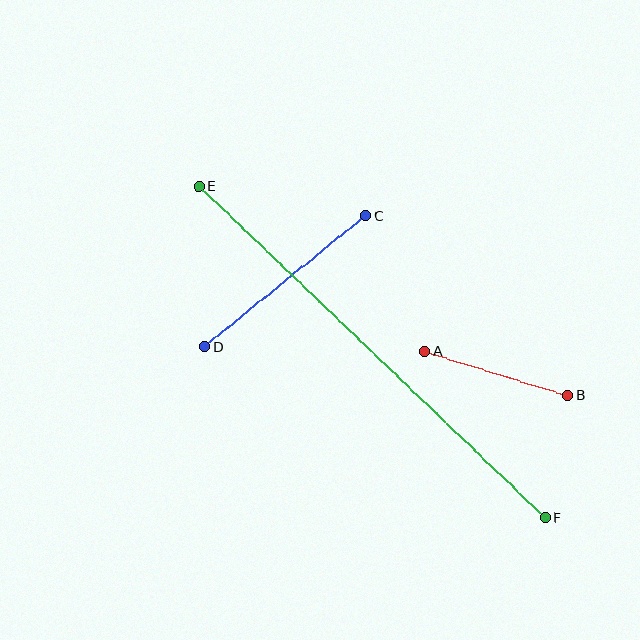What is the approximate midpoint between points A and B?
The midpoint is at approximately (497, 373) pixels.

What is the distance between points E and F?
The distance is approximately 479 pixels.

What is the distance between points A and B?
The distance is approximately 149 pixels.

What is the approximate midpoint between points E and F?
The midpoint is at approximately (372, 351) pixels.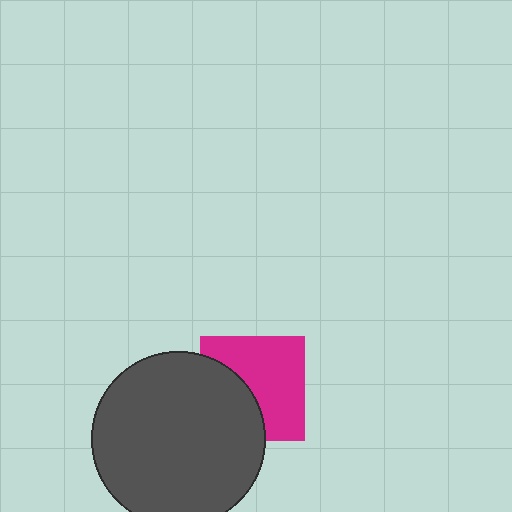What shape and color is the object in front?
The object in front is a dark gray circle.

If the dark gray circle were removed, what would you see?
You would see the complete magenta square.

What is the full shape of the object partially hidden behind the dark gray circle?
The partially hidden object is a magenta square.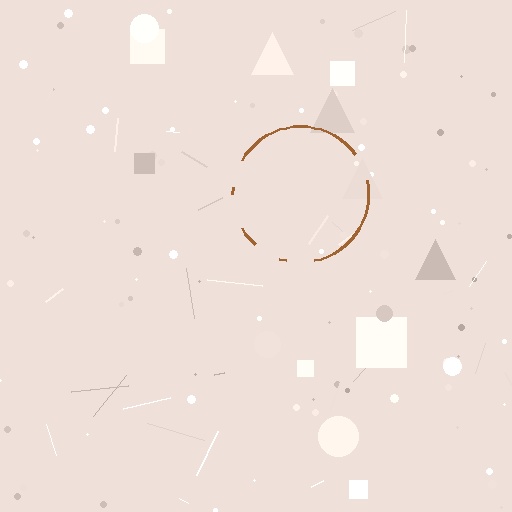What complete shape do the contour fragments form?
The contour fragments form a circle.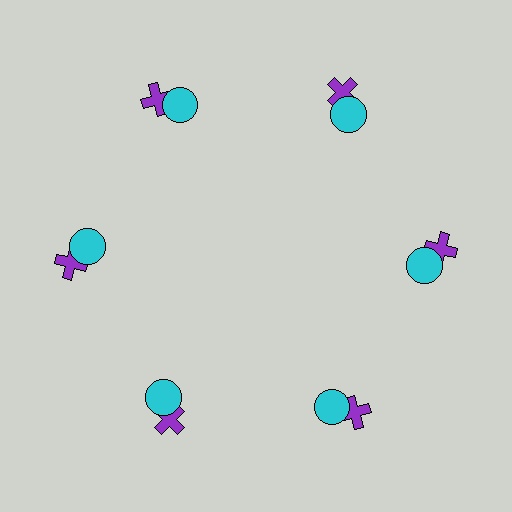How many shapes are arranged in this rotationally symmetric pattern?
There are 12 shapes, arranged in 6 groups of 2.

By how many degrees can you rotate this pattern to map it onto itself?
The pattern maps onto itself every 60 degrees of rotation.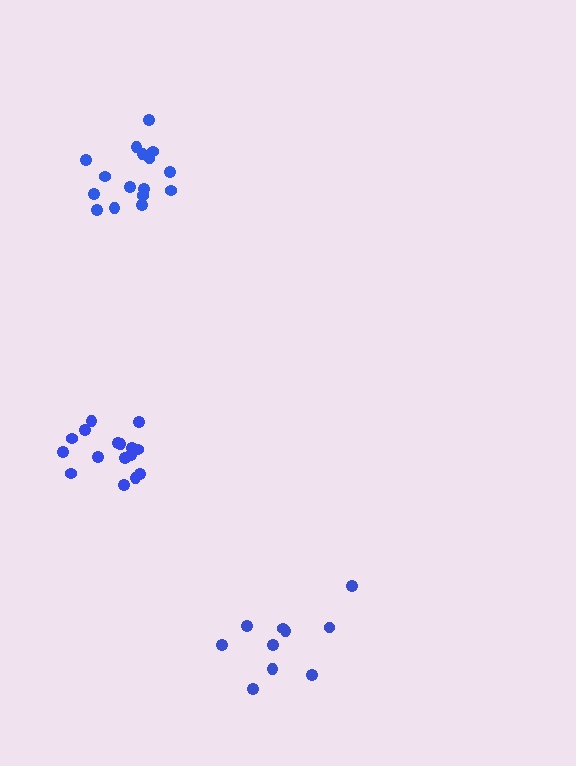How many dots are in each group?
Group 1: 10 dots, Group 2: 16 dots, Group 3: 16 dots (42 total).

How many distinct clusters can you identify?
There are 3 distinct clusters.